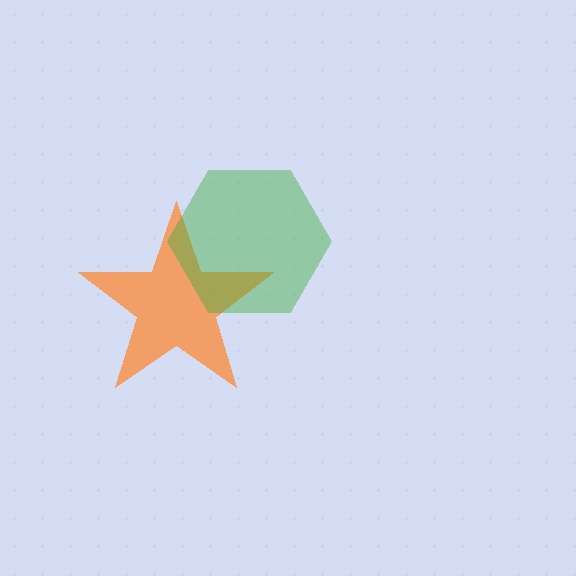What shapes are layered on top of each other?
The layered shapes are: an orange star, a green hexagon.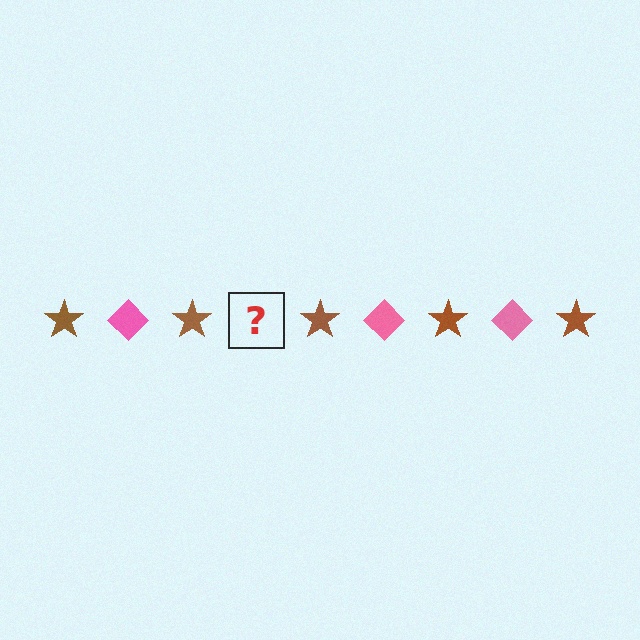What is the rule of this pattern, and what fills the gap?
The rule is that the pattern alternates between brown star and pink diamond. The gap should be filled with a pink diamond.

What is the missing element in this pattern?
The missing element is a pink diamond.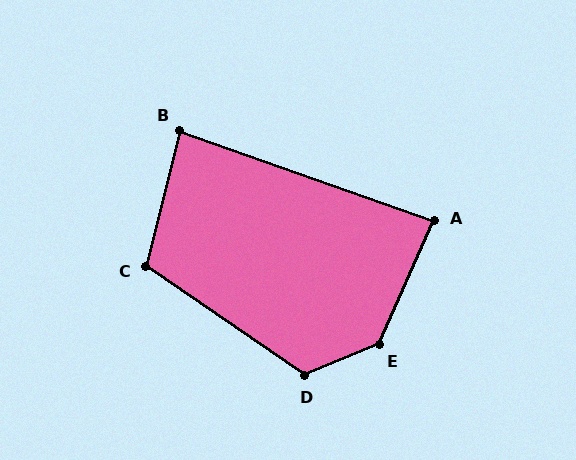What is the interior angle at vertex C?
Approximately 111 degrees (obtuse).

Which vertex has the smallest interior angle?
B, at approximately 85 degrees.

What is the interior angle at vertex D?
Approximately 123 degrees (obtuse).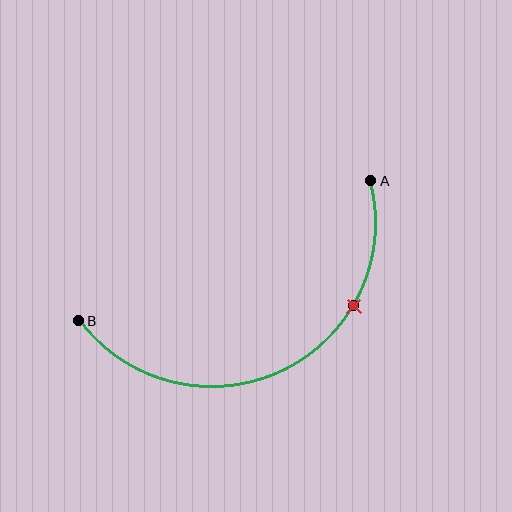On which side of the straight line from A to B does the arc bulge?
The arc bulges below the straight line connecting A and B.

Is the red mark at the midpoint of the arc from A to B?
No. The red mark lies on the arc but is closer to endpoint A. The arc midpoint would be at the point on the curve equidistant along the arc from both A and B.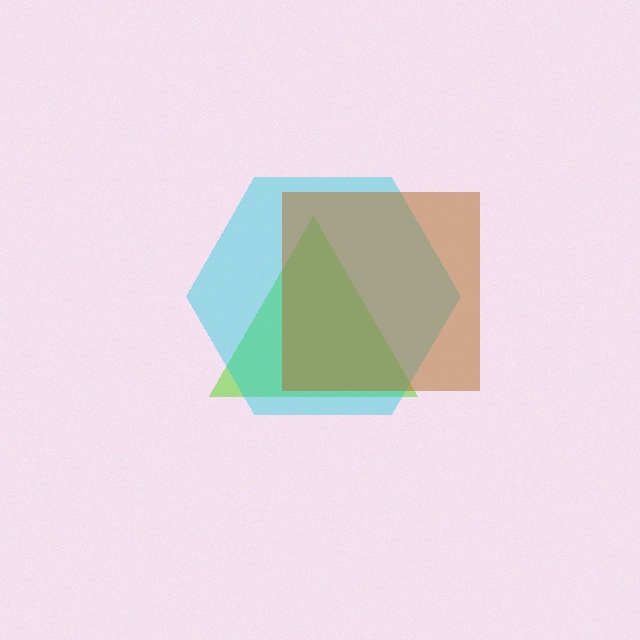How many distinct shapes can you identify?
There are 3 distinct shapes: a lime triangle, a cyan hexagon, a brown square.